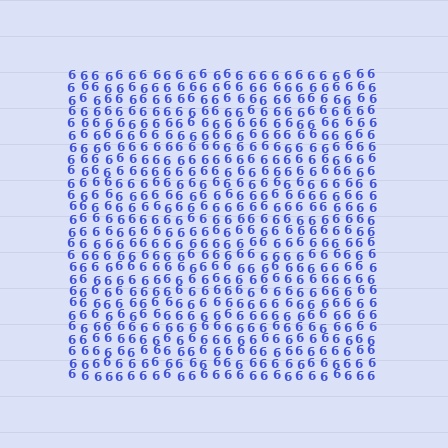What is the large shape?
The large shape is a square.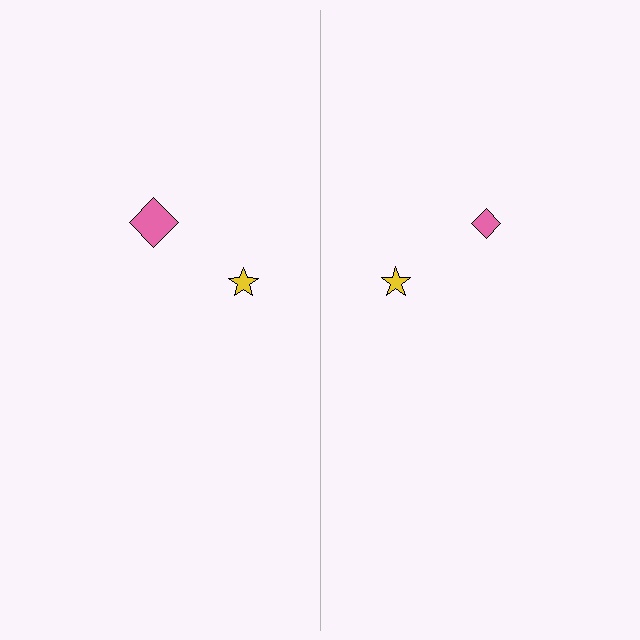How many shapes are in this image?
There are 4 shapes in this image.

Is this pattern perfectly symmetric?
No, the pattern is not perfectly symmetric. The pink diamond on the right side has a different size than its mirror counterpart.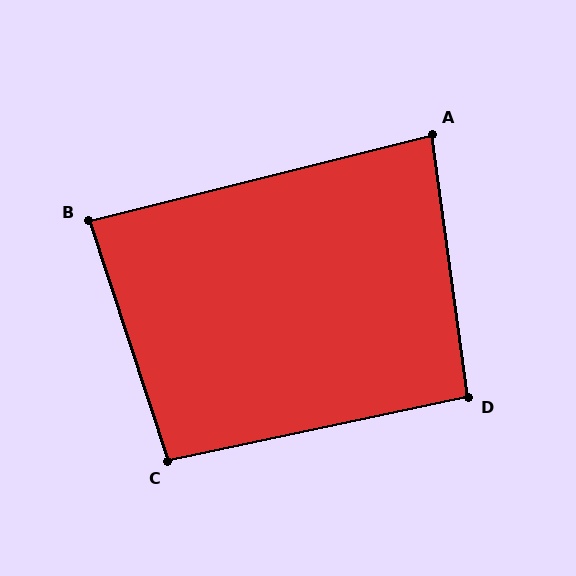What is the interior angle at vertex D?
Approximately 94 degrees (approximately right).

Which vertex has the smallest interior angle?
A, at approximately 84 degrees.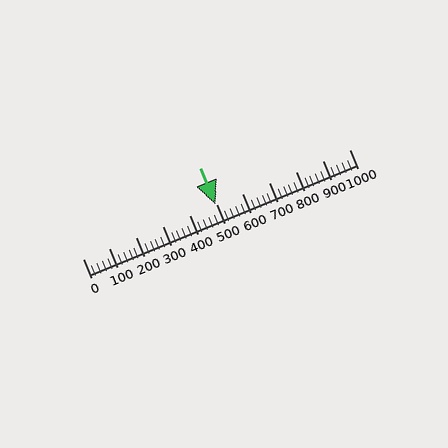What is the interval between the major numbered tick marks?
The major tick marks are spaced 100 units apart.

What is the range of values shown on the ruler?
The ruler shows values from 0 to 1000.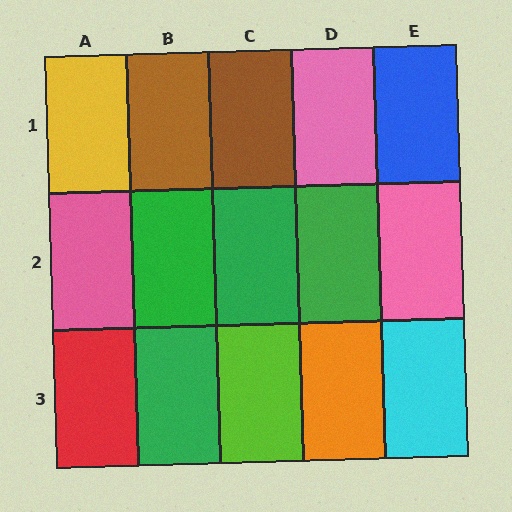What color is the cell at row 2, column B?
Green.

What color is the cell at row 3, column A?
Red.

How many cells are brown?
2 cells are brown.